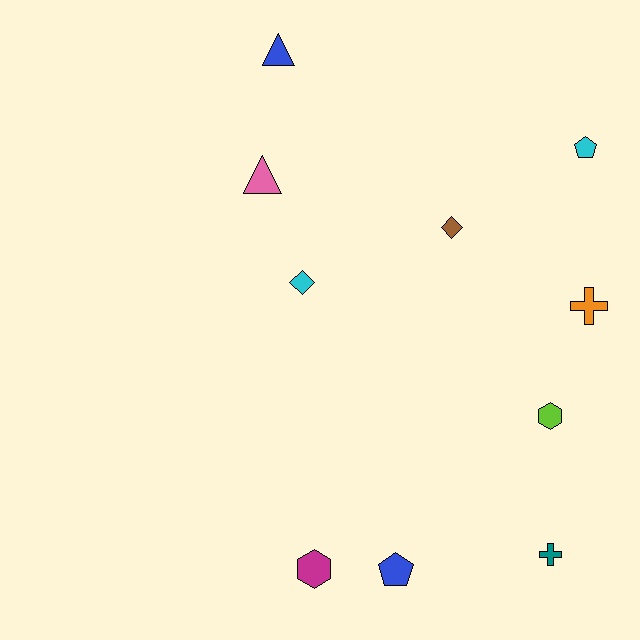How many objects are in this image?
There are 10 objects.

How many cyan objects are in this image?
There are 2 cyan objects.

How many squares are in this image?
There are no squares.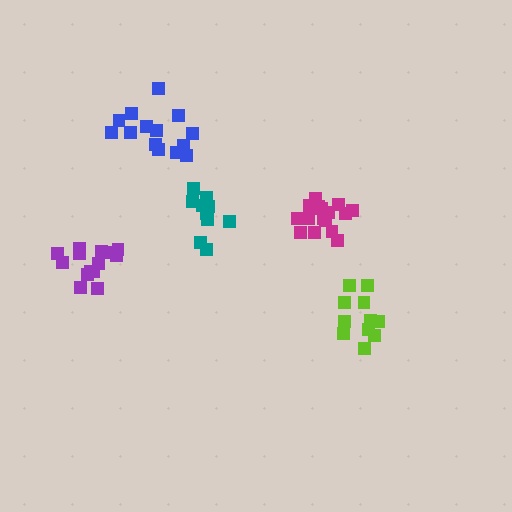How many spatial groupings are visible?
There are 5 spatial groupings.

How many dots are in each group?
Group 1: 16 dots, Group 2: 11 dots, Group 3: 12 dots, Group 4: 14 dots, Group 5: 14 dots (67 total).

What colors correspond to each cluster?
The clusters are colored: magenta, lime, teal, blue, purple.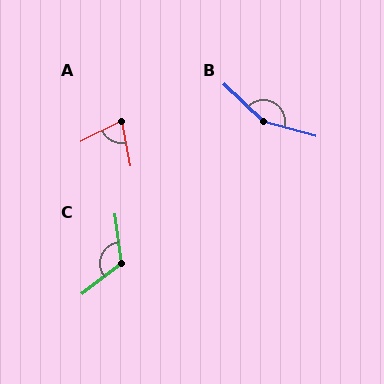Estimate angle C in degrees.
Approximately 119 degrees.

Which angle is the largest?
B, at approximately 152 degrees.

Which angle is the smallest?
A, at approximately 74 degrees.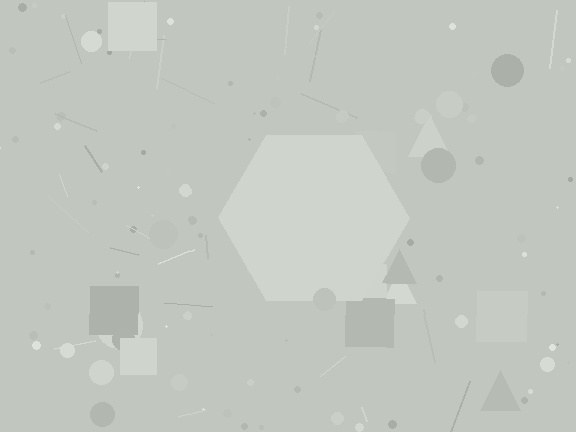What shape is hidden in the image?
A hexagon is hidden in the image.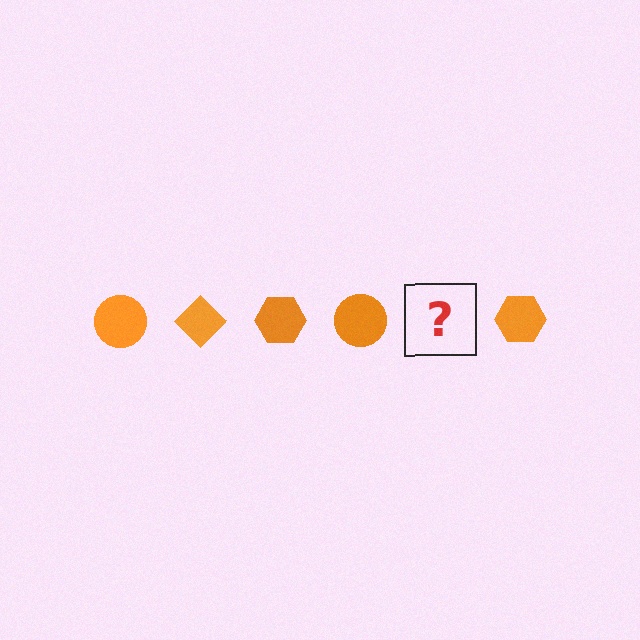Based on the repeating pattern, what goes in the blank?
The blank should be an orange diamond.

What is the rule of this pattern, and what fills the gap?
The rule is that the pattern cycles through circle, diamond, hexagon shapes in orange. The gap should be filled with an orange diamond.